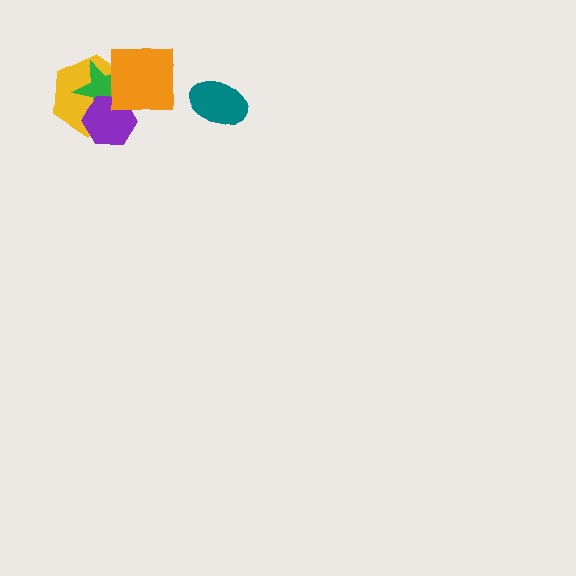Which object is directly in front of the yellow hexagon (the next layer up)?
The green star is directly in front of the yellow hexagon.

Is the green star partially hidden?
Yes, it is partially covered by another shape.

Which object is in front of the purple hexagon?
The orange square is in front of the purple hexagon.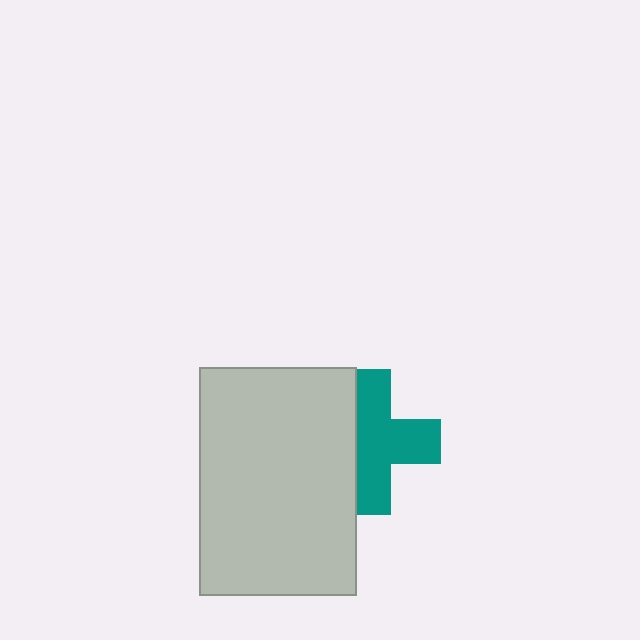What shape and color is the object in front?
The object in front is a light gray rectangle.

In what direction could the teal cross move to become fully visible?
The teal cross could move right. That would shift it out from behind the light gray rectangle entirely.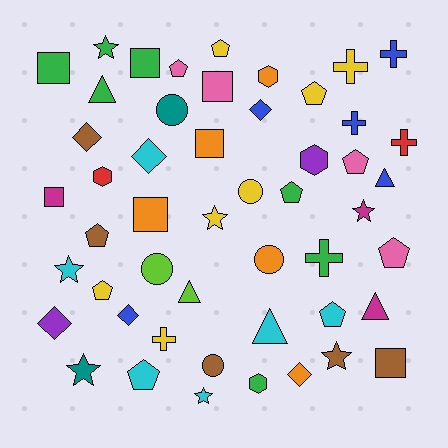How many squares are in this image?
There are 7 squares.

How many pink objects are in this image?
There are 4 pink objects.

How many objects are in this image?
There are 50 objects.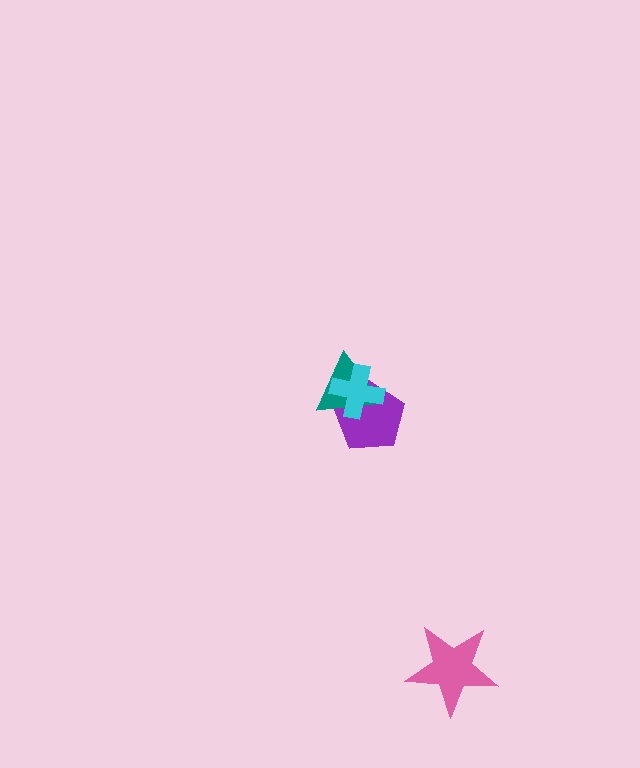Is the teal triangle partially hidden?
Yes, it is partially covered by another shape.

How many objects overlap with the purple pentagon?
2 objects overlap with the purple pentagon.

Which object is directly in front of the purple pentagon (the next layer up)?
The teal triangle is directly in front of the purple pentagon.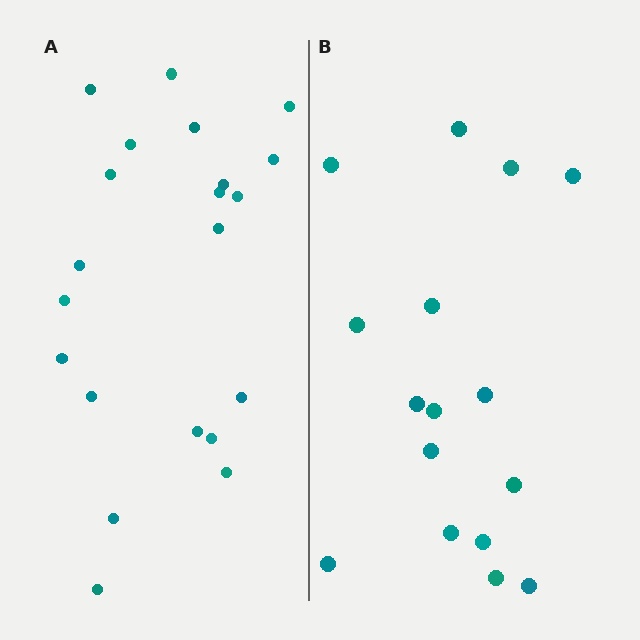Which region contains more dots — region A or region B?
Region A (the left region) has more dots.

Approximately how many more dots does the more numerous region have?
Region A has about 5 more dots than region B.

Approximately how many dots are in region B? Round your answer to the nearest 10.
About 20 dots. (The exact count is 16, which rounds to 20.)